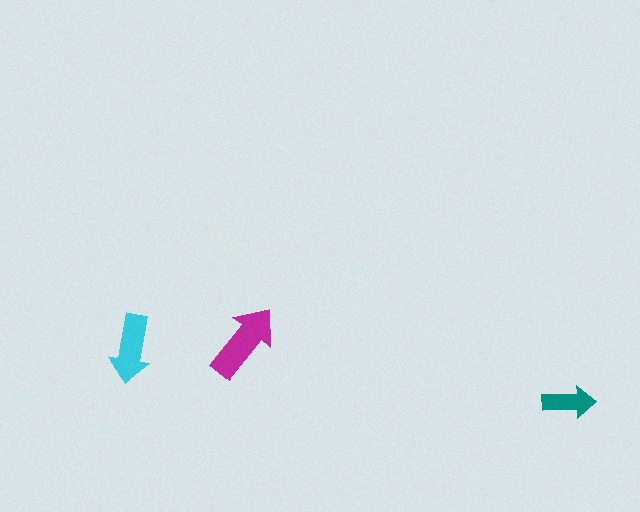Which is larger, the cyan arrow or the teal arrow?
The cyan one.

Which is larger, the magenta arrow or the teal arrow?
The magenta one.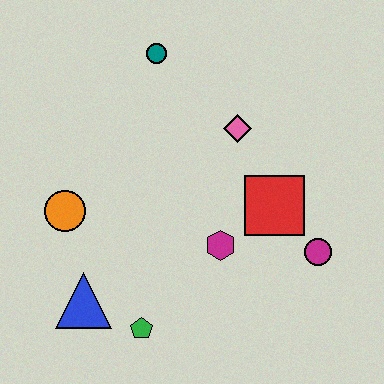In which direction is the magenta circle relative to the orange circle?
The magenta circle is to the right of the orange circle.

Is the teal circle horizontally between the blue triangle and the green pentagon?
No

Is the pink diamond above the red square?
Yes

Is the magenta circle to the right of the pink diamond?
Yes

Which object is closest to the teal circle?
The pink diamond is closest to the teal circle.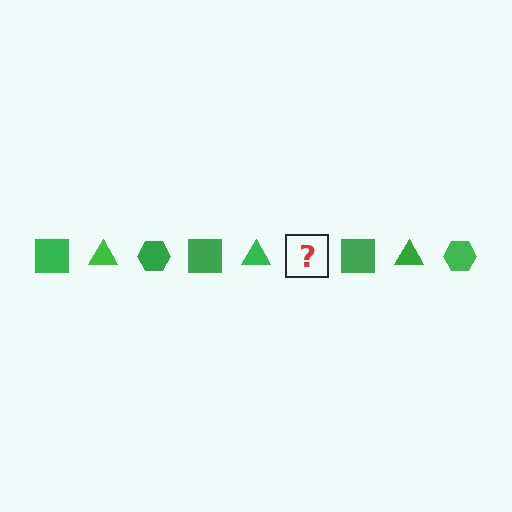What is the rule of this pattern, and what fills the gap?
The rule is that the pattern cycles through square, triangle, hexagon shapes in green. The gap should be filled with a green hexagon.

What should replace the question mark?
The question mark should be replaced with a green hexagon.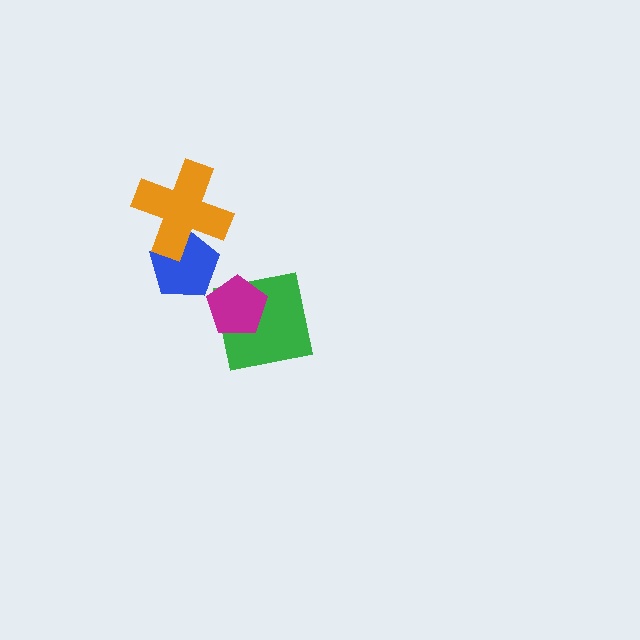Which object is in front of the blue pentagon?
The orange cross is in front of the blue pentagon.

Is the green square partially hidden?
Yes, it is partially covered by another shape.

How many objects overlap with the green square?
1 object overlaps with the green square.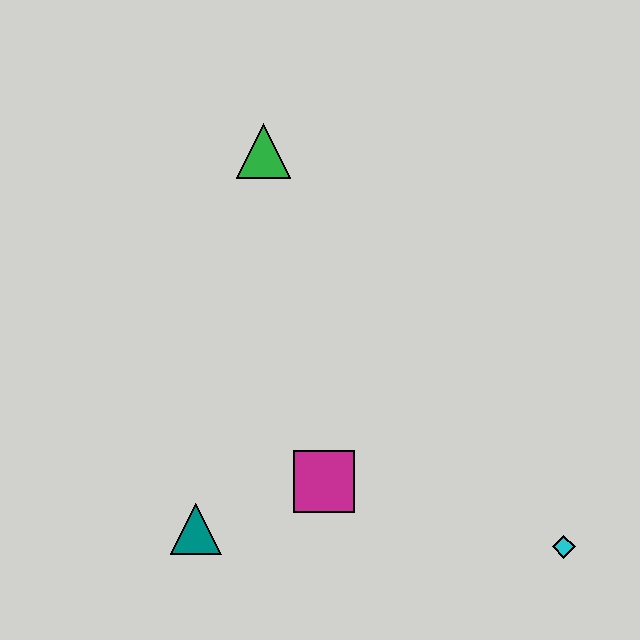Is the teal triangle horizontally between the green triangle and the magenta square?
No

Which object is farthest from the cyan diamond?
The green triangle is farthest from the cyan diamond.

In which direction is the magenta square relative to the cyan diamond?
The magenta square is to the left of the cyan diamond.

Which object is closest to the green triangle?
The magenta square is closest to the green triangle.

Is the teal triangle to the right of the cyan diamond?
No